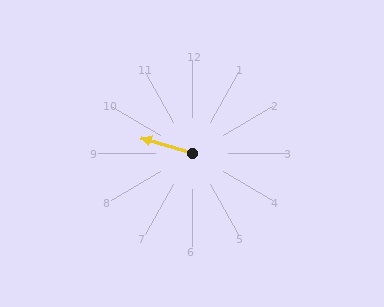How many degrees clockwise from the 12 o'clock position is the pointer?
Approximately 287 degrees.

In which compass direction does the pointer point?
West.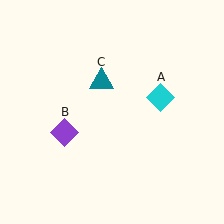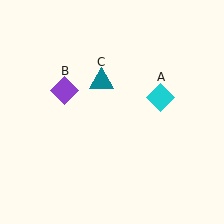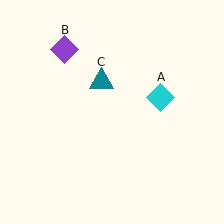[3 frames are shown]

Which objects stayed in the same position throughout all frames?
Cyan diamond (object A) and teal triangle (object C) remained stationary.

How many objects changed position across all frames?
1 object changed position: purple diamond (object B).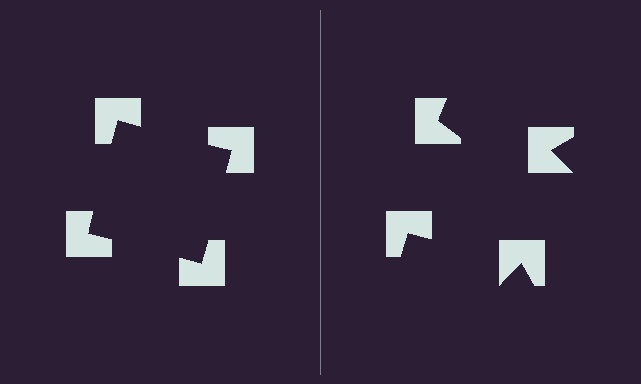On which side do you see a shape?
An illusory square appears on the left side. On the right side the wedge cuts are rotated, so no coherent shape forms.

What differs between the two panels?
The notched squares are positioned identically on both sides; only the wedge orientations differ. On the left they align to a square; on the right they are misaligned.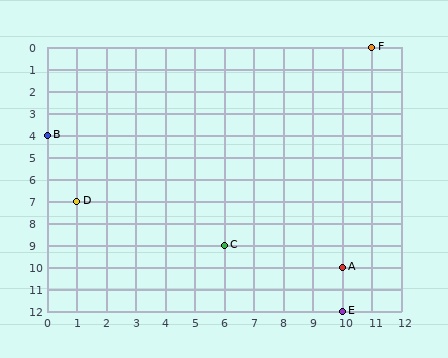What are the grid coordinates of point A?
Point A is at grid coordinates (10, 10).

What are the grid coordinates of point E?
Point E is at grid coordinates (10, 12).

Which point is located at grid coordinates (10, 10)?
Point A is at (10, 10).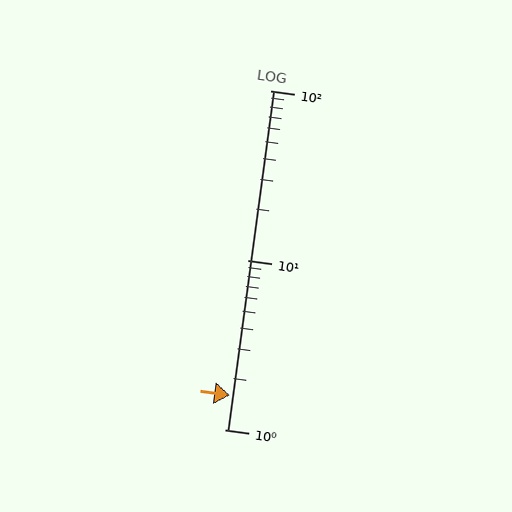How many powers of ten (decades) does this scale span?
The scale spans 2 decades, from 1 to 100.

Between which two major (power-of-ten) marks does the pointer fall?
The pointer is between 1 and 10.